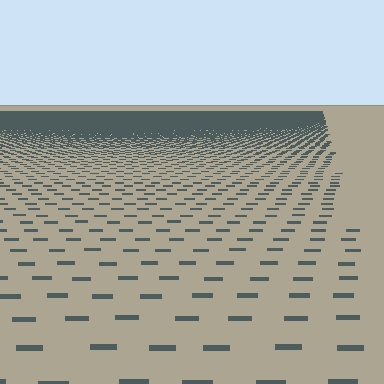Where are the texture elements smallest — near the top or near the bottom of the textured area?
Near the top.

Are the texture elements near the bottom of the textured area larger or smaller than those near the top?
Larger. Near the bottom, elements are closer to the viewer and appear at a bigger on-screen size.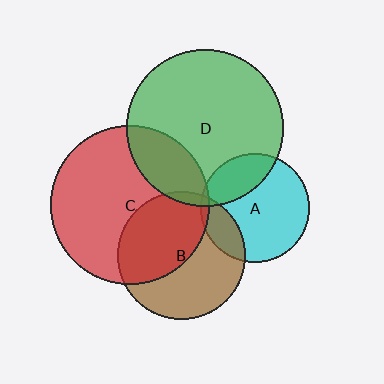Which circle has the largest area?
Circle C (red).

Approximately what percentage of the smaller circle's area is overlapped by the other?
Approximately 20%.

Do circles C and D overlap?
Yes.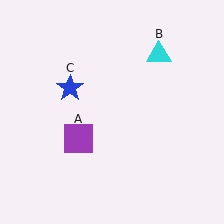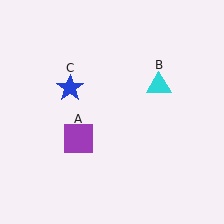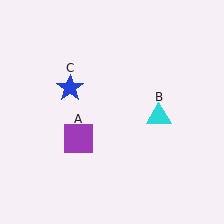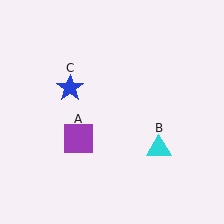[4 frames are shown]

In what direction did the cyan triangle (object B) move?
The cyan triangle (object B) moved down.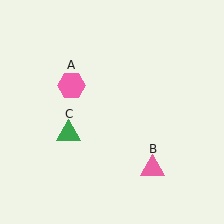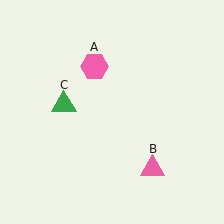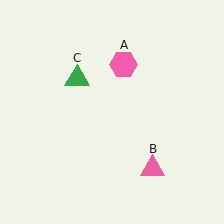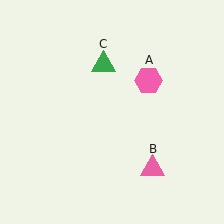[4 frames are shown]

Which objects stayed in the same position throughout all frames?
Pink triangle (object B) remained stationary.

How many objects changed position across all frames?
2 objects changed position: pink hexagon (object A), green triangle (object C).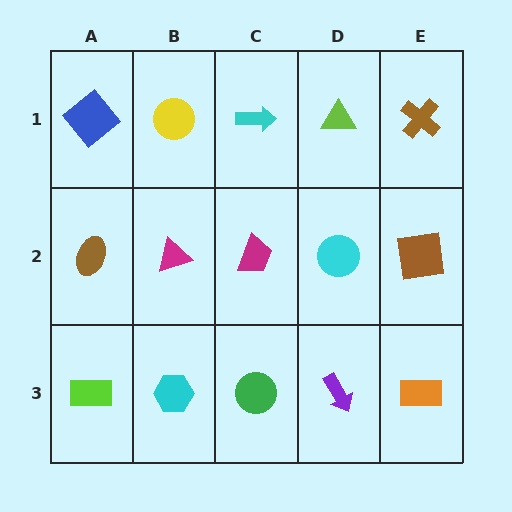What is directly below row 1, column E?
A brown square.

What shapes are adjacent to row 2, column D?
A lime triangle (row 1, column D), a purple arrow (row 3, column D), a magenta trapezoid (row 2, column C), a brown square (row 2, column E).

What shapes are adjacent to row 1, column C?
A magenta trapezoid (row 2, column C), a yellow circle (row 1, column B), a lime triangle (row 1, column D).